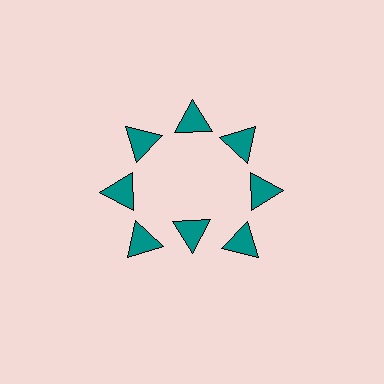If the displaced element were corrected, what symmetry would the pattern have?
It would have 8-fold rotational symmetry — the pattern would map onto itself every 45 degrees.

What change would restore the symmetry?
The symmetry would be restored by moving it outward, back onto the ring so that all 8 triangles sit at equal angles and equal distance from the center.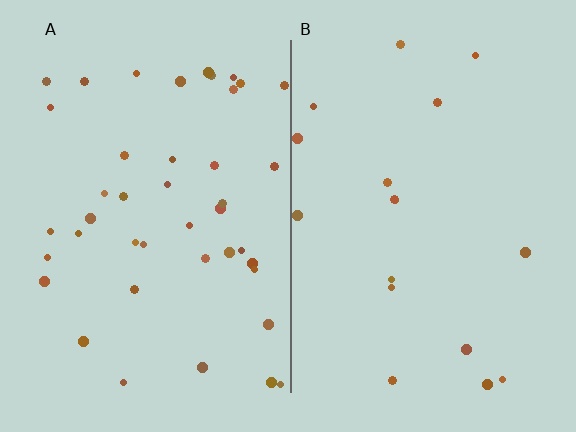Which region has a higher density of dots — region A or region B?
A (the left).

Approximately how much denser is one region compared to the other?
Approximately 2.5× — region A over region B.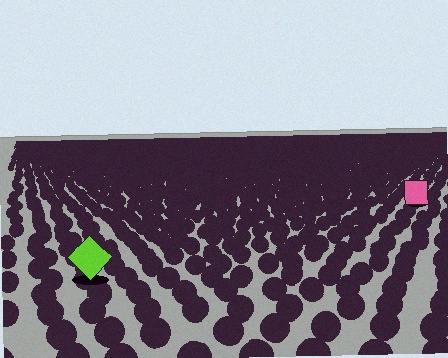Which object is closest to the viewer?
The lime diamond is closest. The texture marks near it are larger and more spread out.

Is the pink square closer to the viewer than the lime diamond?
No. The lime diamond is closer — you can tell from the texture gradient: the ground texture is coarser near it.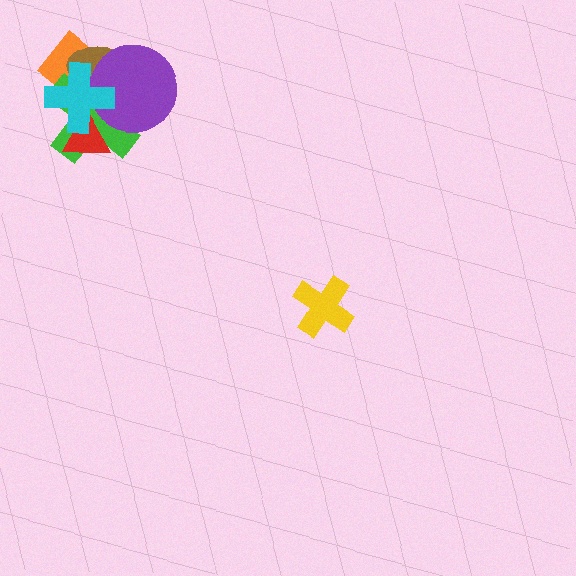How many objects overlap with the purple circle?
3 objects overlap with the purple circle.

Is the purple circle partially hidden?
Yes, it is partially covered by another shape.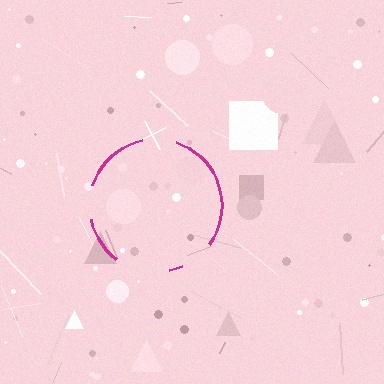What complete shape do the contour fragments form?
The contour fragments form a circle.